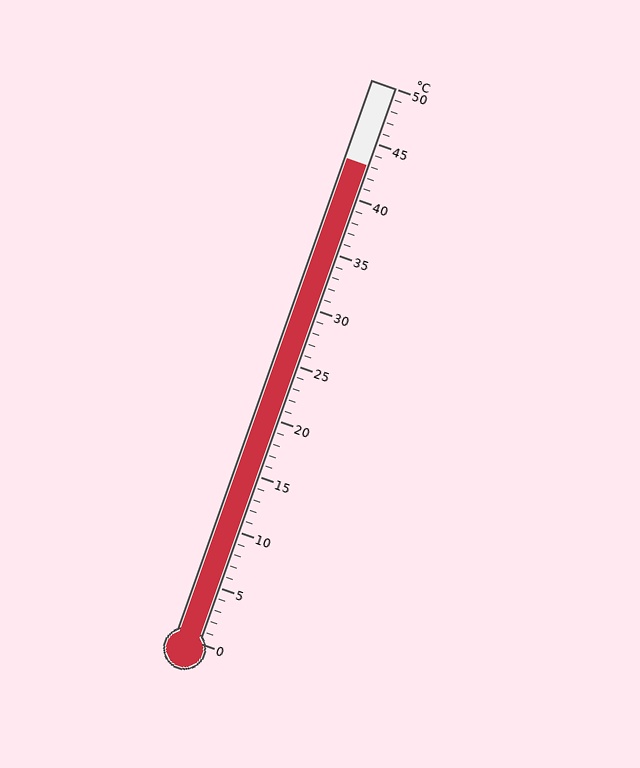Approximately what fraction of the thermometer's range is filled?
The thermometer is filled to approximately 85% of its range.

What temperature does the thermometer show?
The thermometer shows approximately 43°C.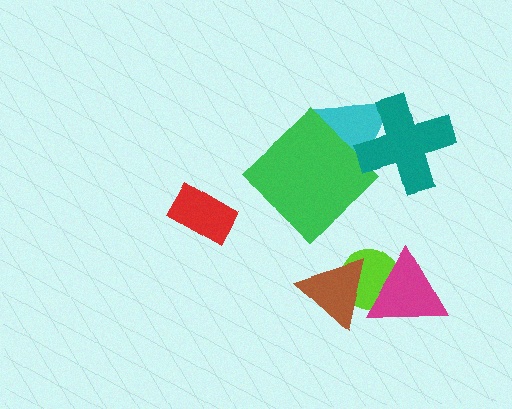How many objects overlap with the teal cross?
1 object overlaps with the teal cross.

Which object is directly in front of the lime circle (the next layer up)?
The magenta triangle is directly in front of the lime circle.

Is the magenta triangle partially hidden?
Yes, it is partially covered by another shape.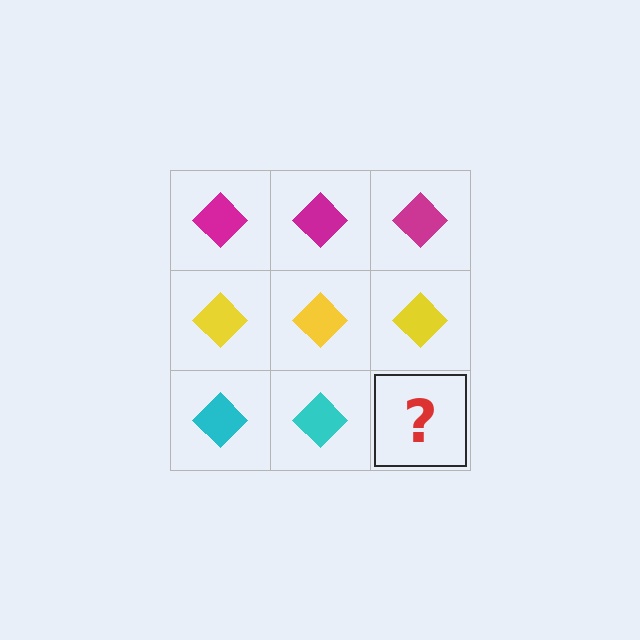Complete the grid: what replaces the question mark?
The question mark should be replaced with a cyan diamond.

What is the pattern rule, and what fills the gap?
The rule is that each row has a consistent color. The gap should be filled with a cyan diamond.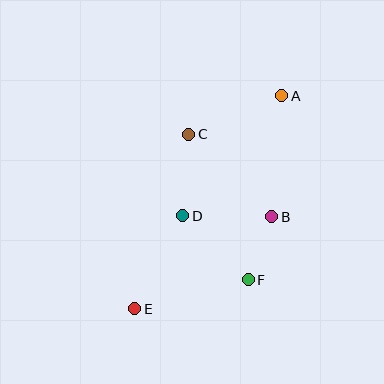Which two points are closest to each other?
Points B and F are closest to each other.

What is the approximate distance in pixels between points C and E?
The distance between C and E is approximately 183 pixels.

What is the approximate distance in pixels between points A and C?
The distance between A and C is approximately 101 pixels.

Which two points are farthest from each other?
Points A and E are farthest from each other.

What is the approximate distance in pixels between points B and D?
The distance between B and D is approximately 89 pixels.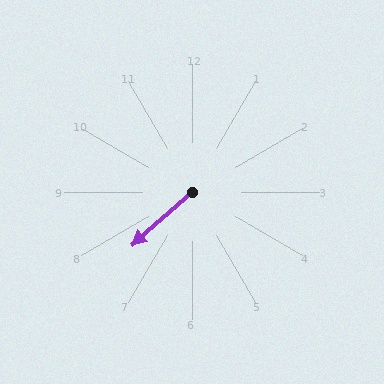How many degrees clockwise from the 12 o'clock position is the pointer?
Approximately 228 degrees.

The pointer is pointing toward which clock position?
Roughly 8 o'clock.